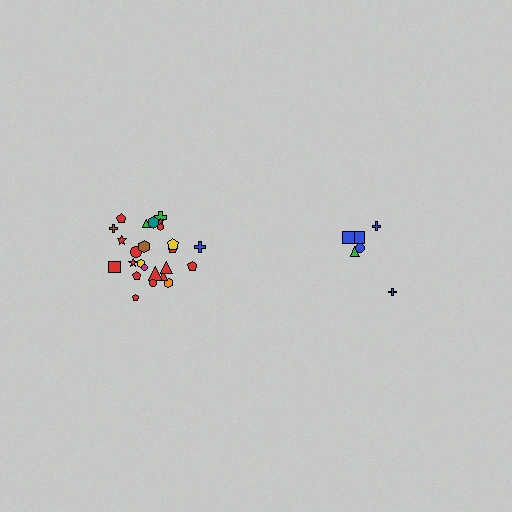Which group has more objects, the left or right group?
The left group.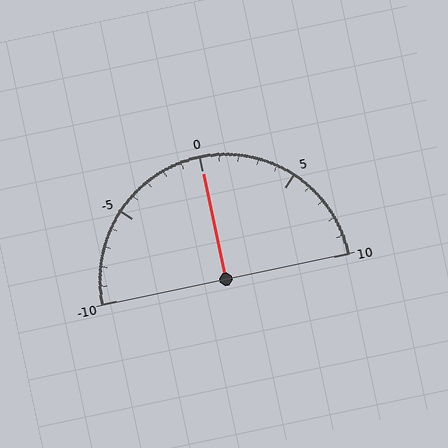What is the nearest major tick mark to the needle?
The nearest major tick mark is 0.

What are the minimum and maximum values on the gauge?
The gauge ranges from -10 to 10.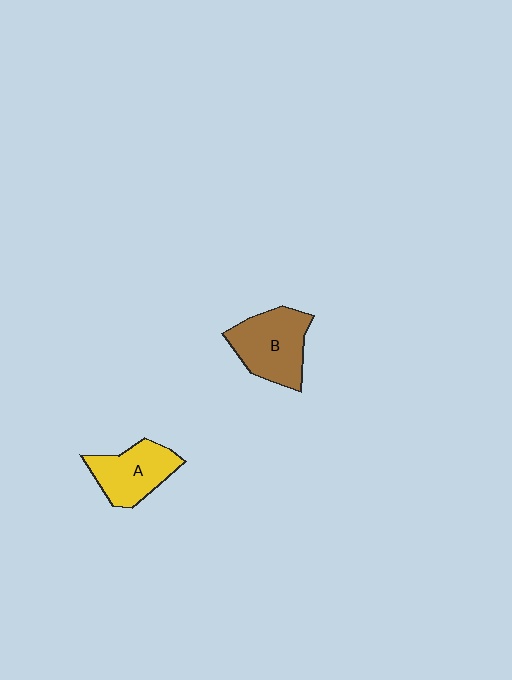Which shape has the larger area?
Shape B (brown).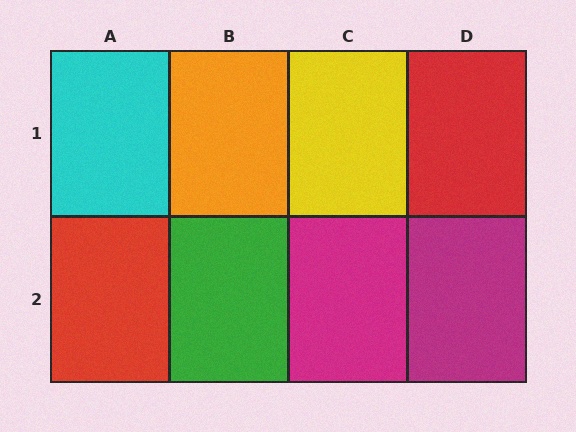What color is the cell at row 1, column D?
Red.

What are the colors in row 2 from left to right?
Red, green, magenta, magenta.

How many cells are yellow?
1 cell is yellow.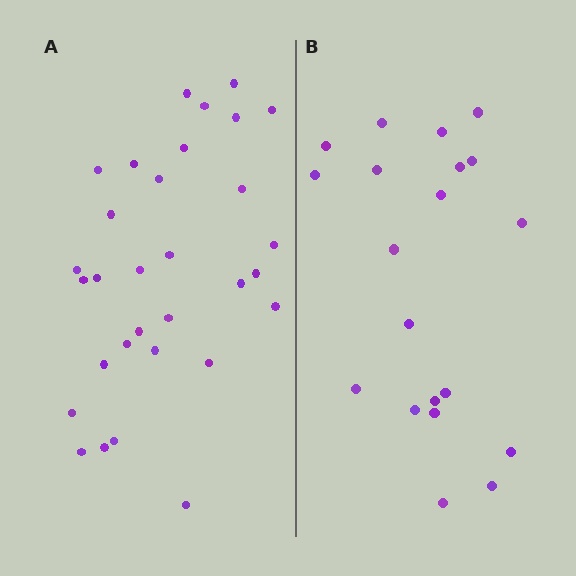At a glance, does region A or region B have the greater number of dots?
Region A (the left region) has more dots.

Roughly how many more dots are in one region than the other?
Region A has roughly 12 or so more dots than region B.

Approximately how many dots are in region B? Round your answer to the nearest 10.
About 20 dots.